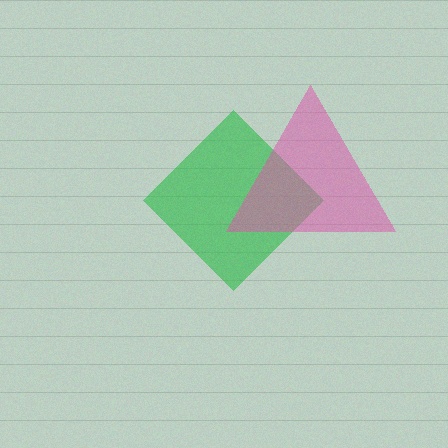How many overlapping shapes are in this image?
There are 2 overlapping shapes in the image.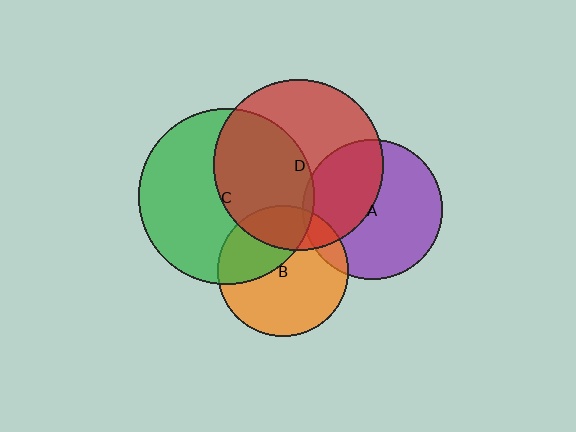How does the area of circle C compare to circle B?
Approximately 1.8 times.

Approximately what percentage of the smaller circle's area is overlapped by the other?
Approximately 40%.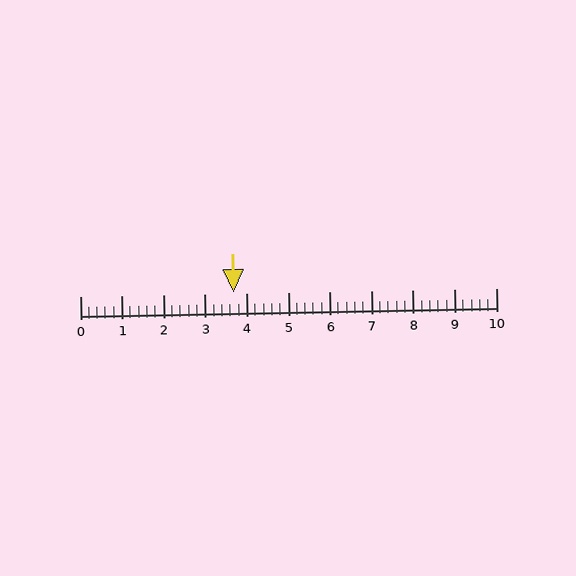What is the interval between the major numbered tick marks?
The major tick marks are spaced 1 units apart.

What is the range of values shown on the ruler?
The ruler shows values from 0 to 10.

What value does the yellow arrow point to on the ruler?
The yellow arrow points to approximately 3.7.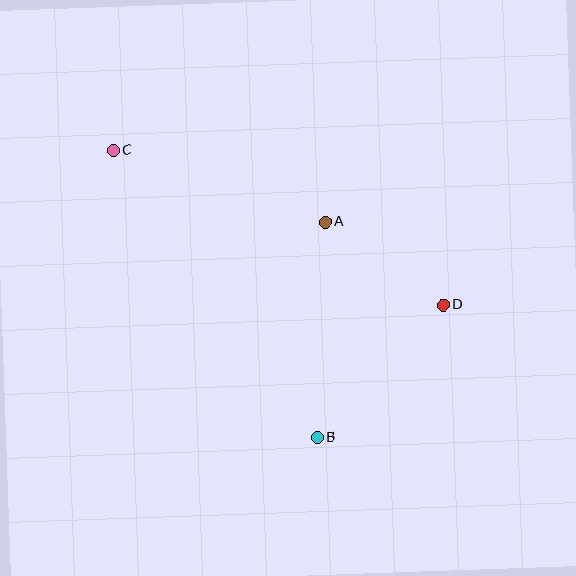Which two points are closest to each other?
Points A and D are closest to each other.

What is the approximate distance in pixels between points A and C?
The distance between A and C is approximately 223 pixels.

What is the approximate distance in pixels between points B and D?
The distance between B and D is approximately 182 pixels.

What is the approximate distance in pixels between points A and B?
The distance between A and B is approximately 216 pixels.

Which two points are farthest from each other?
Points C and D are farthest from each other.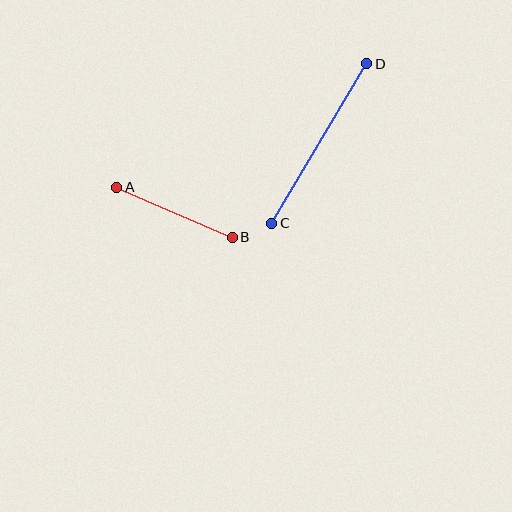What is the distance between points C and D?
The distance is approximately 186 pixels.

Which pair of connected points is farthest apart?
Points C and D are farthest apart.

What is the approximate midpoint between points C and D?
The midpoint is at approximately (319, 143) pixels.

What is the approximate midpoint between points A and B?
The midpoint is at approximately (174, 212) pixels.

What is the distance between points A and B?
The distance is approximately 126 pixels.